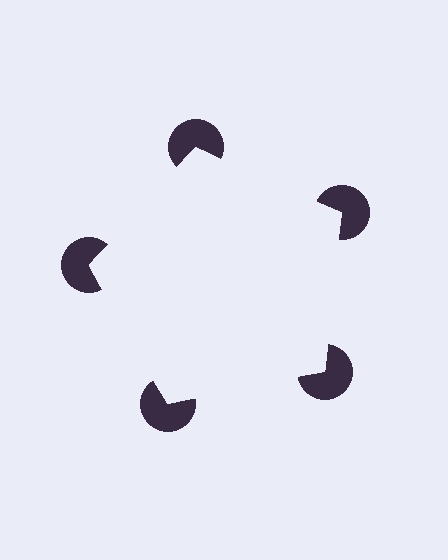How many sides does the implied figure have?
5 sides.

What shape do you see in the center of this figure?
An illusory pentagon — its edges are inferred from the aligned wedge cuts in the pac-man discs, not physically drawn.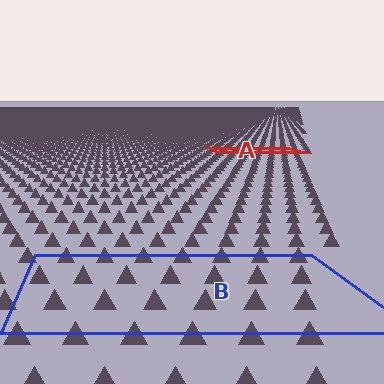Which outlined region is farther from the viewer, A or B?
Region A is farther from the viewer — the texture elements inside it appear smaller and more densely packed.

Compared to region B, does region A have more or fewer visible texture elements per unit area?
Region A has more texture elements per unit area — they are packed more densely because it is farther away.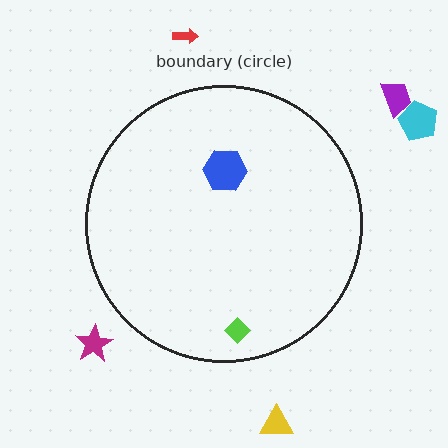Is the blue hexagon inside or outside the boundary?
Inside.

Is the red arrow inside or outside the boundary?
Outside.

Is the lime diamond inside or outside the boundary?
Inside.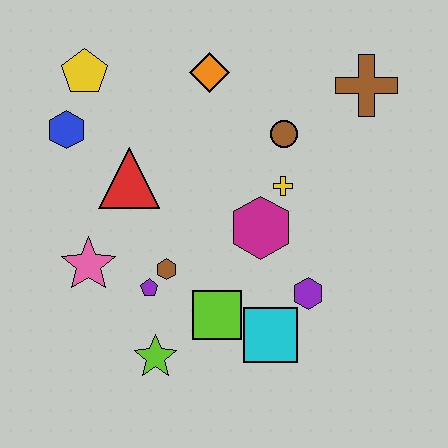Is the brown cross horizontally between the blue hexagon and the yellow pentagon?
No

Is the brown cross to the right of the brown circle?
Yes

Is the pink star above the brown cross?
No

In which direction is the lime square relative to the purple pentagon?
The lime square is to the right of the purple pentagon.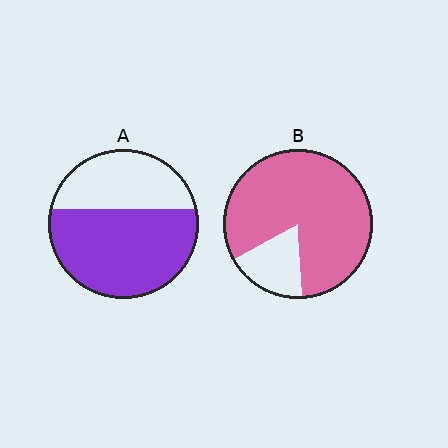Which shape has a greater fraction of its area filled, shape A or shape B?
Shape B.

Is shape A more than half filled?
Yes.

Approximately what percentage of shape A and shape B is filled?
A is approximately 65% and B is approximately 80%.